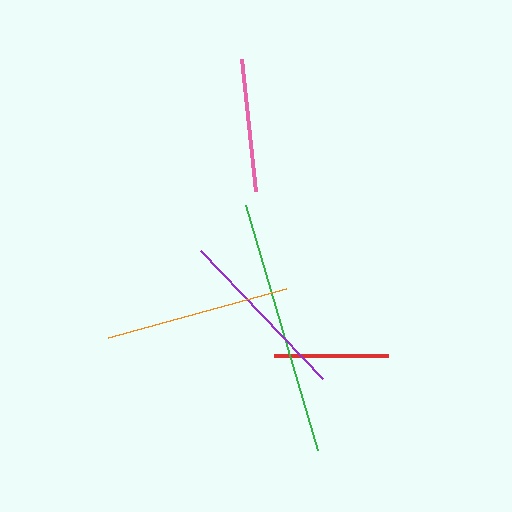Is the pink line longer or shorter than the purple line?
The purple line is longer than the pink line.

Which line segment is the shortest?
The red line is the shortest at approximately 114 pixels.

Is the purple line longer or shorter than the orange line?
The orange line is longer than the purple line.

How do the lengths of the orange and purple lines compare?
The orange and purple lines are approximately the same length.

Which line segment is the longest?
The green line is the longest at approximately 256 pixels.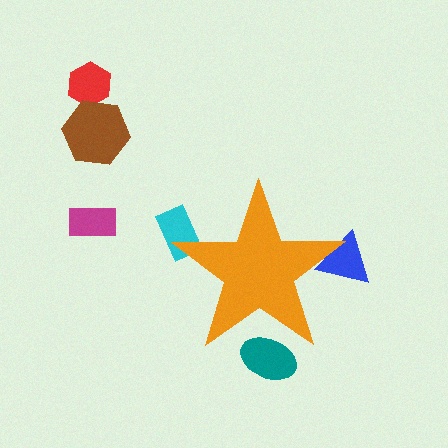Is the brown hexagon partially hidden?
No, the brown hexagon is fully visible.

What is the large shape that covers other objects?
An orange star.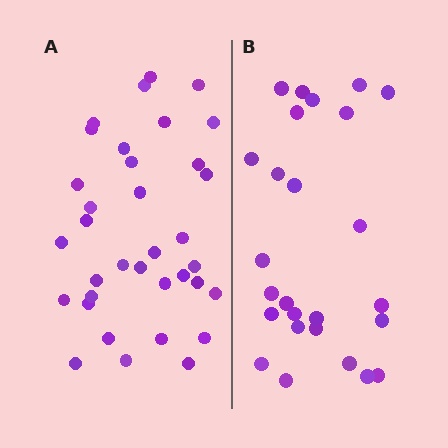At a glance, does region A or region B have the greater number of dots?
Region A (the left region) has more dots.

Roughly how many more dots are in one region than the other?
Region A has roughly 8 or so more dots than region B.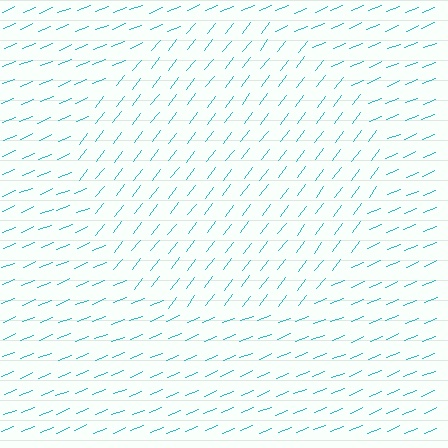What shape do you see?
I see a circle.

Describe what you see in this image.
The image is filled with small cyan line segments. A circle region in the image has lines oriented differently from the surrounding lines, creating a visible texture boundary.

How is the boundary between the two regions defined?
The boundary is defined purely by a change in line orientation (approximately 31 degrees difference). All lines are the same color and thickness.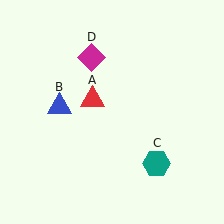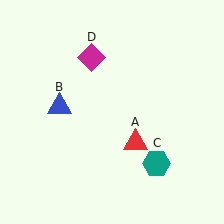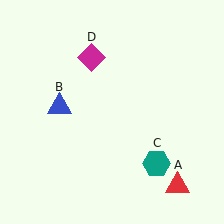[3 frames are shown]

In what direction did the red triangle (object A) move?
The red triangle (object A) moved down and to the right.